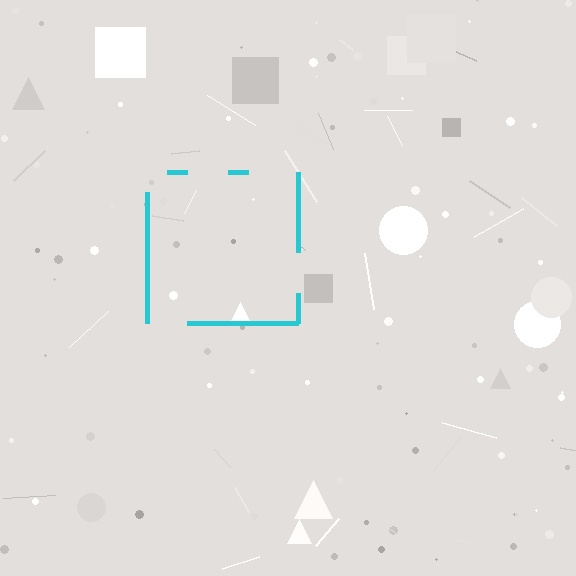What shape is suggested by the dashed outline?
The dashed outline suggests a square.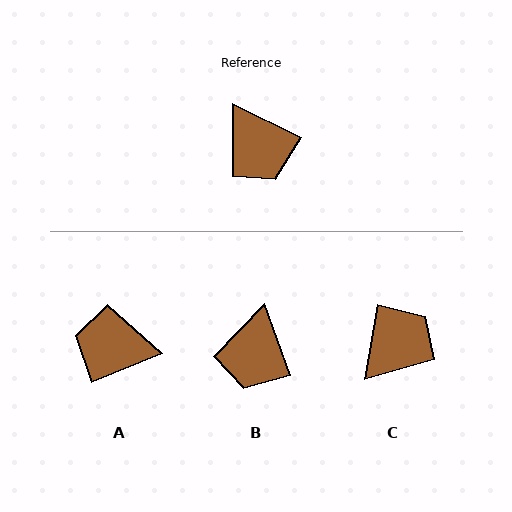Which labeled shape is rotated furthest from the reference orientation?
A, about 131 degrees away.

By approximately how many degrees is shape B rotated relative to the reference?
Approximately 44 degrees clockwise.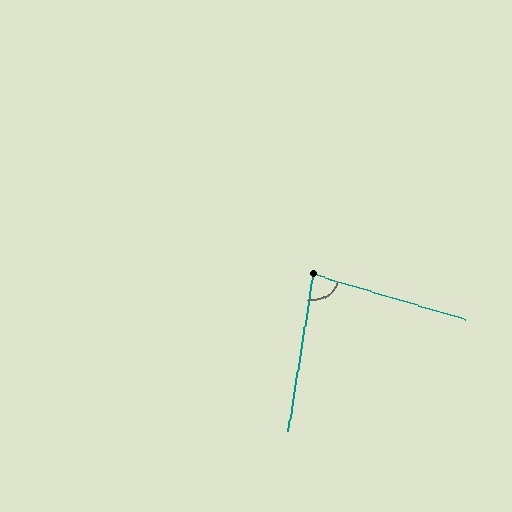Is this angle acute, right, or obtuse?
It is acute.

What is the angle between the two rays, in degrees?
Approximately 83 degrees.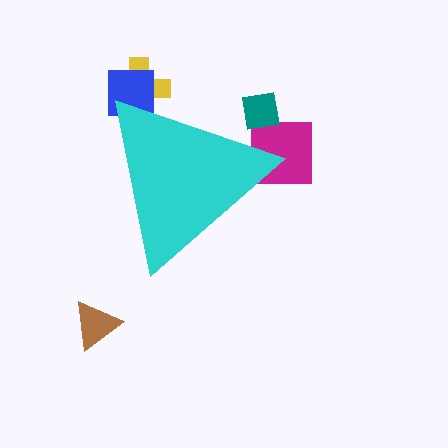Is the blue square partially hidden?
Yes, the blue square is partially hidden behind the cyan triangle.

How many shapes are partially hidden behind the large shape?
4 shapes are partially hidden.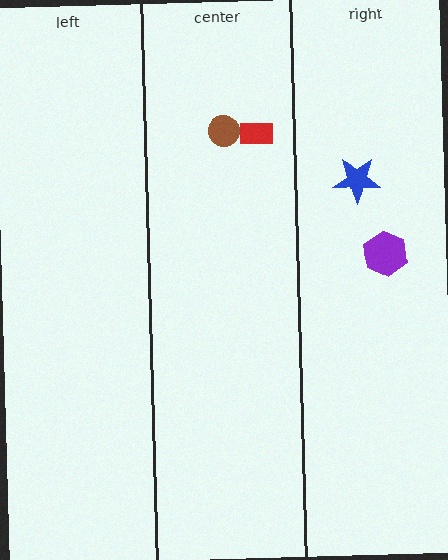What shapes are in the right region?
The blue star, the purple hexagon.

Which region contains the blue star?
The right region.